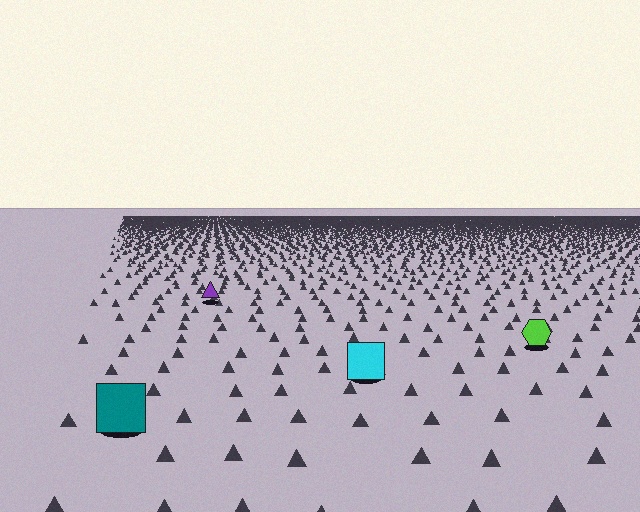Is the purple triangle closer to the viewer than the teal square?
No. The teal square is closer — you can tell from the texture gradient: the ground texture is coarser near it.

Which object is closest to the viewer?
The teal square is closest. The texture marks near it are larger and more spread out.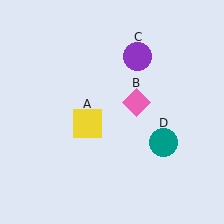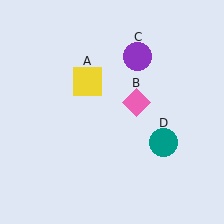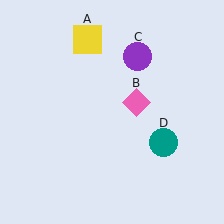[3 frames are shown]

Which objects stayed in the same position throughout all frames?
Pink diamond (object B) and purple circle (object C) and teal circle (object D) remained stationary.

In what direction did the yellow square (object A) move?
The yellow square (object A) moved up.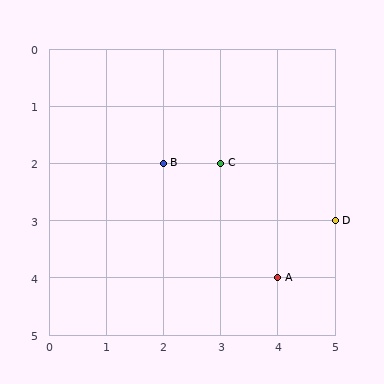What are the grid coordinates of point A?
Point A is at grid coordinates (4, 4).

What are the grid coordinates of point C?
Point C is at grid coordinates (3, 2).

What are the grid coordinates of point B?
Point B is at grid coordinates (2, 2).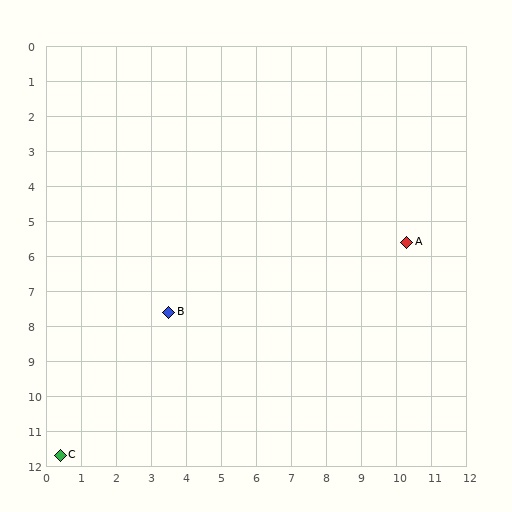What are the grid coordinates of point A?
Point A is at approximately (10.3, 5.6).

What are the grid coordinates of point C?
Point C is at approximately (0.4, 11.7).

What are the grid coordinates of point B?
Point B is at approximately (3.5, 7.6).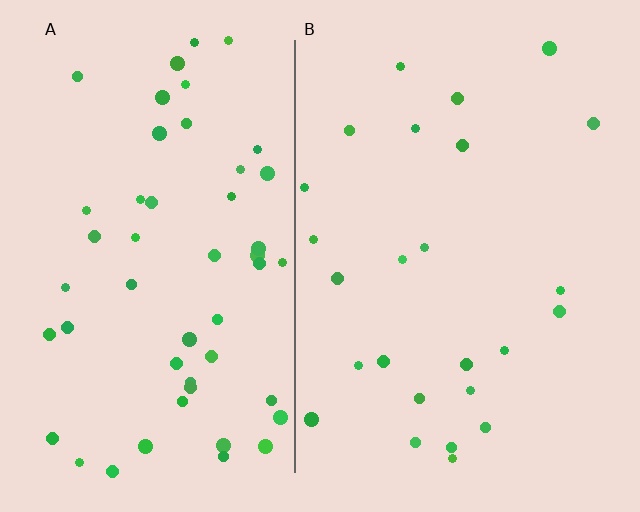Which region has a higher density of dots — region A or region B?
A (the left).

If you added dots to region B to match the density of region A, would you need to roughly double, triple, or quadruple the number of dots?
Approximately double.